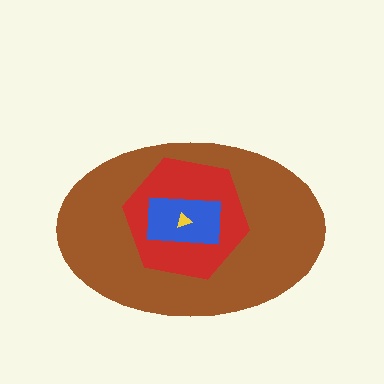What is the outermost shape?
The brown ellipse.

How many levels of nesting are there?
4.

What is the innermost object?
The yellow triangle.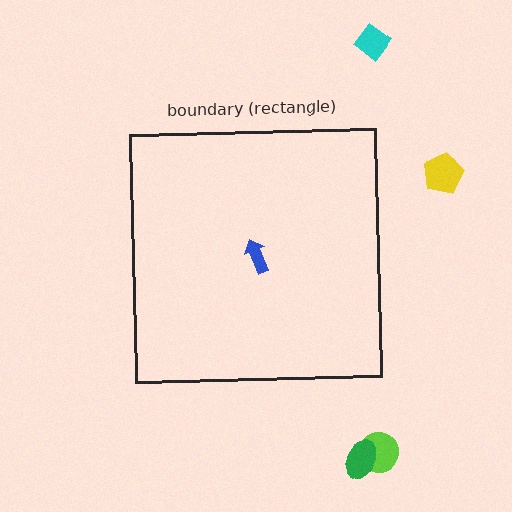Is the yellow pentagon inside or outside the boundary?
Outside.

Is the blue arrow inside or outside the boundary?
Inside.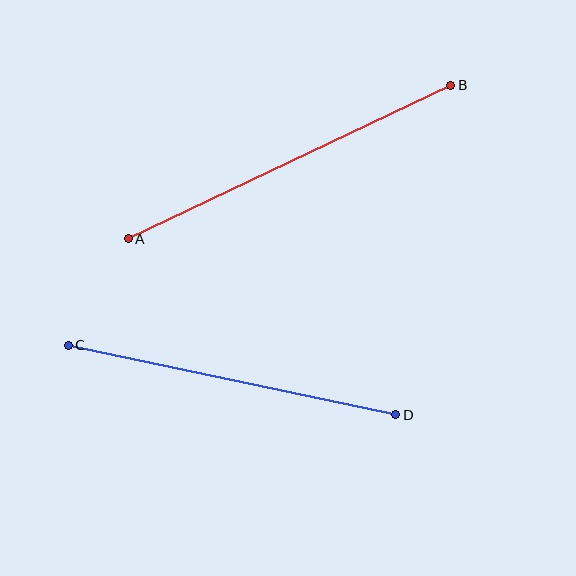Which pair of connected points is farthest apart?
Points A and B are farthest apart.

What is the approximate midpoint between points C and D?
The midpoint is at approximately (232, 380) pixels.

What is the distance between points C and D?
The distance is approximately 335 pixels.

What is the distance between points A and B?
The distance is approximately 357 pixels.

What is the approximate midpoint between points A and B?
The midpoint is at approximately (289, 162) pixels.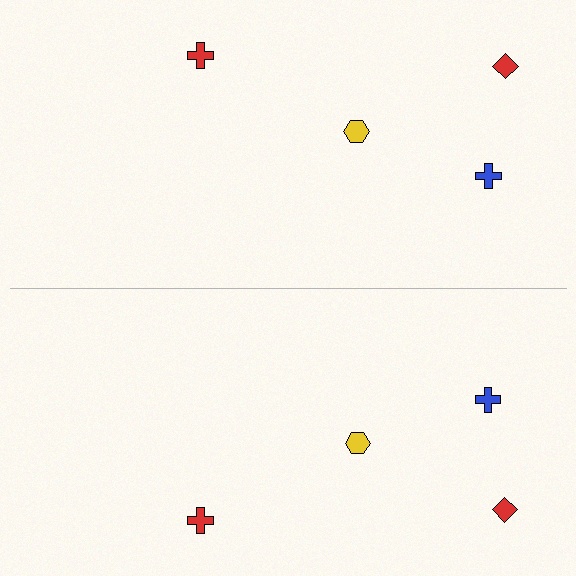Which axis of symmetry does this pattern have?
The pattern has a horizontal axis of symmetry running through the center of the image.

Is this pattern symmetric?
Yes, this pattern has bilateral (reflection) symmetry.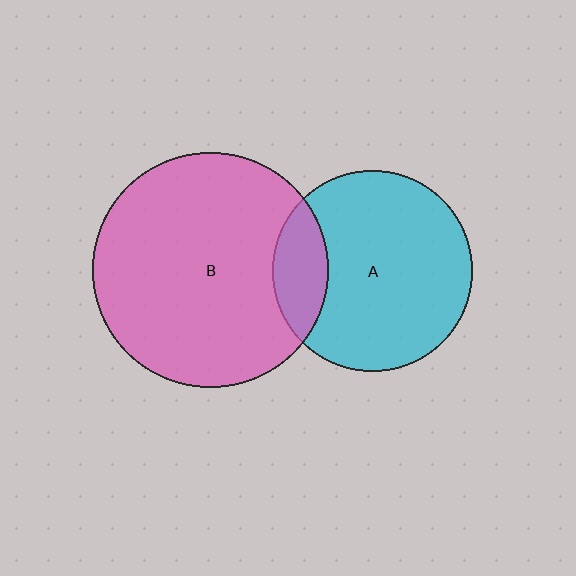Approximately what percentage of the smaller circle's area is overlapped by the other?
Approximately 20%.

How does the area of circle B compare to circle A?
Approximately 1.4 times.